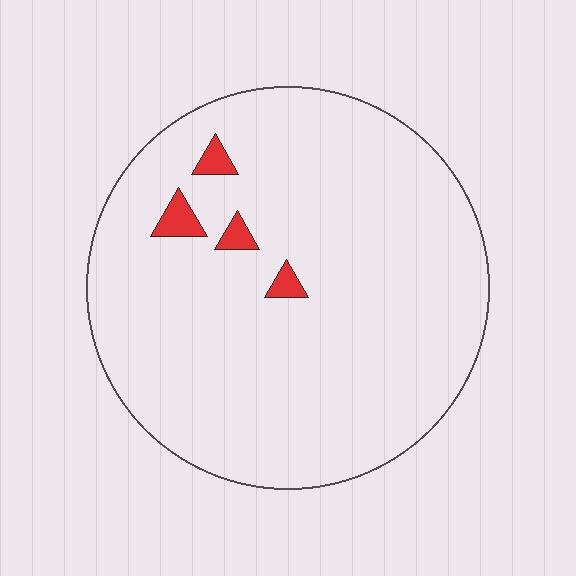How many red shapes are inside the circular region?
4.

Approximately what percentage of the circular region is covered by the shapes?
Approximately 5%.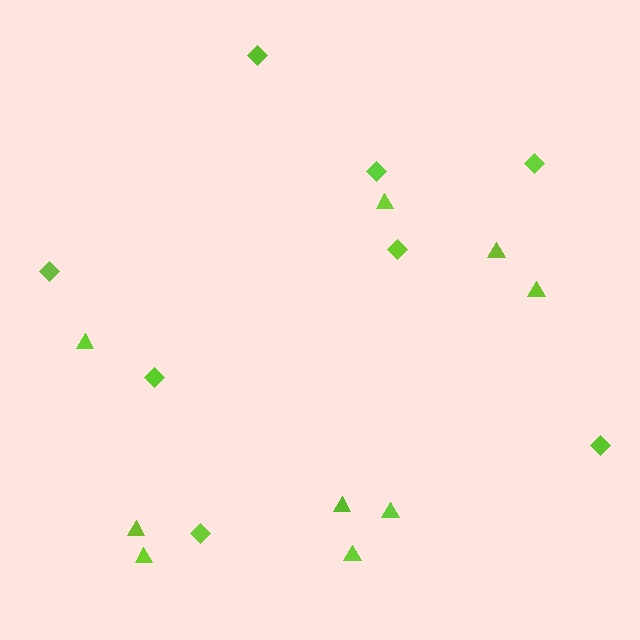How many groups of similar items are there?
There are 2 groups: one group of triangles (9) and one group of diamonds (8).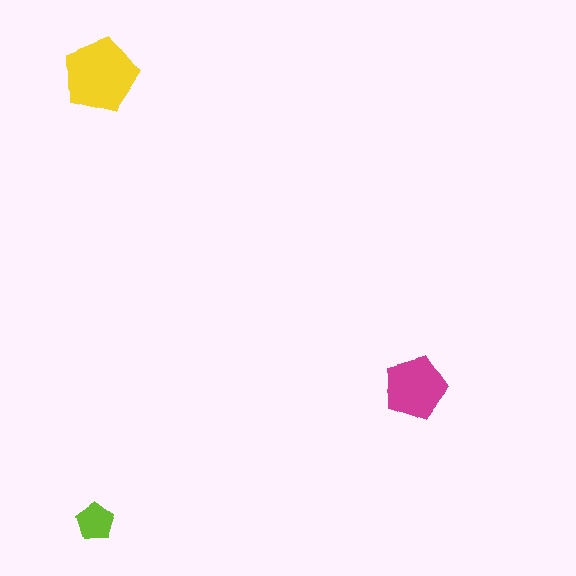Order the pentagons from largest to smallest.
the yellow one, the magenta one, the lime one.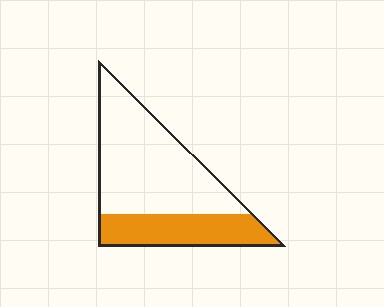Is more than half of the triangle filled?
No.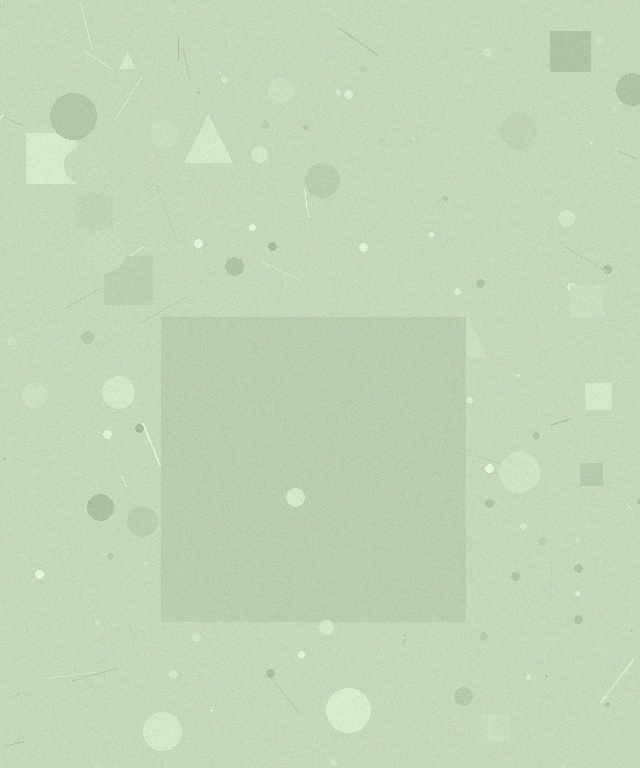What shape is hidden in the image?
A square is hidden in the image.